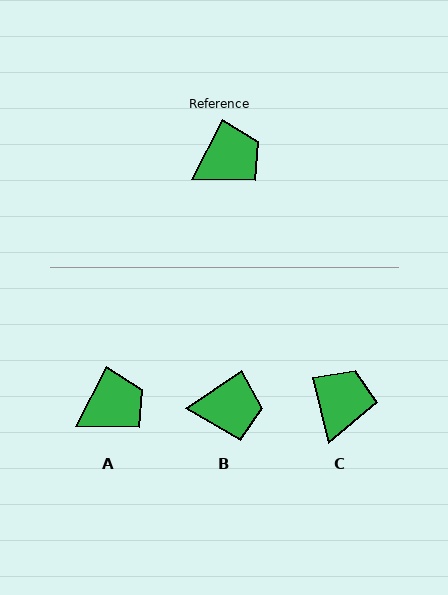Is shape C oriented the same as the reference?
No, it is off by about 41 degrees.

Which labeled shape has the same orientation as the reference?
A.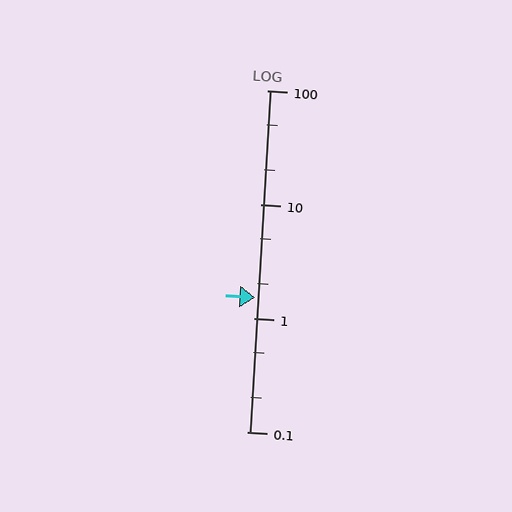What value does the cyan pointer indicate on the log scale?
The pointer indicates approximately 1.5.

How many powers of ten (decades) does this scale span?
The scale spans 3 decades, from 0.1 to 100.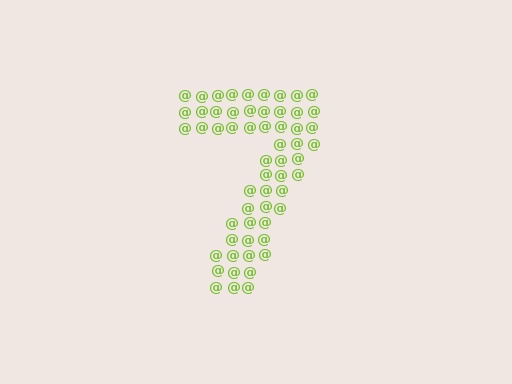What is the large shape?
The large shape is the digit 7.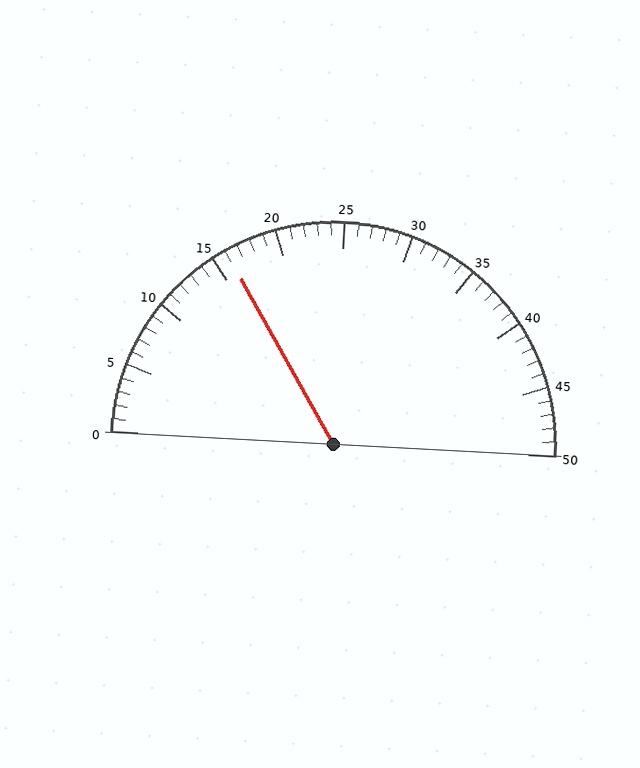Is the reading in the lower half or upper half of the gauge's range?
The reading is in the lower half of the range (0 to 50).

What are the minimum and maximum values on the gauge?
The gauge ranges from 0 to 50.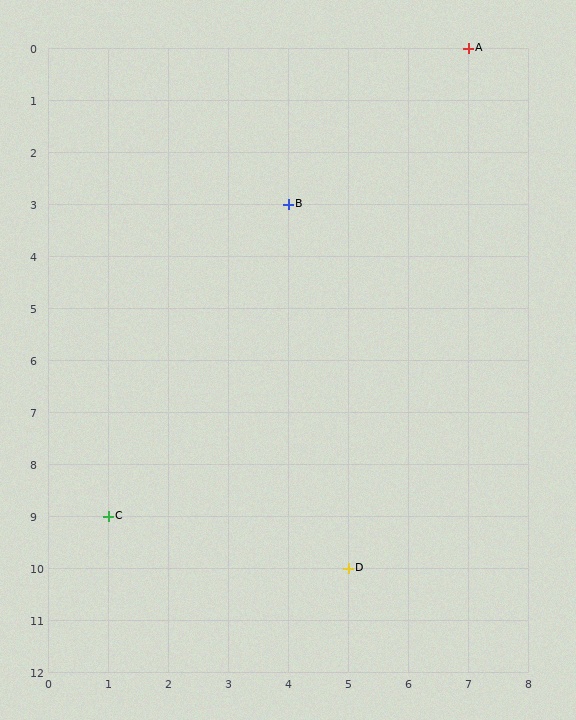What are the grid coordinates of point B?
Point B is at grid coordinates (4, 3).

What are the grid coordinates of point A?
Point A is at grid coordinates (7, 0).